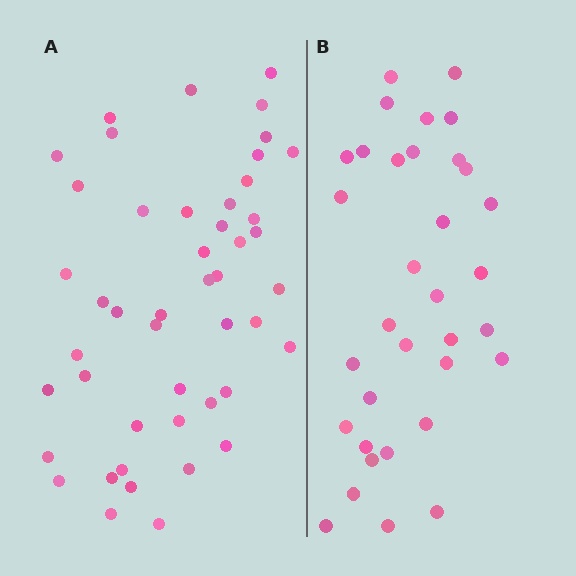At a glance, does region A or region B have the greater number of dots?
Region A (the left region) has more dots.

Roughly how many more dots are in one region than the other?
Region A has approximately 15 more dots than region B.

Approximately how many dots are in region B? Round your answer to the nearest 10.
About 30 dots. (The exact count is 34, which rounds to 30.)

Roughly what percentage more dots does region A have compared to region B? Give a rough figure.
About 40% more.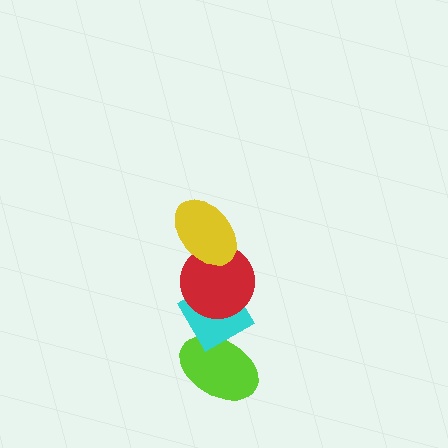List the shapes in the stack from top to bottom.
From top to bottom: the yellow ellipse, the red circle, the cyan diamond, the lime ellipse.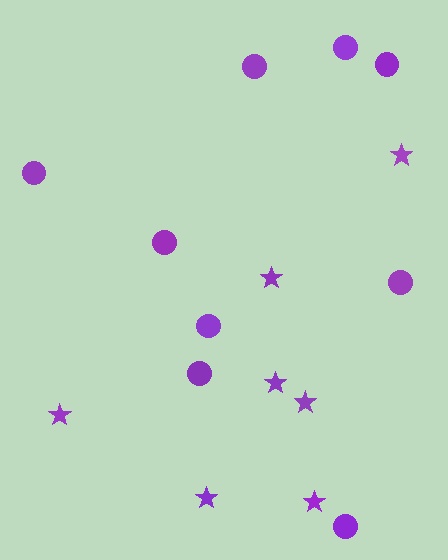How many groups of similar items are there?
There are 2 groups: one group of stars (7) and one group of circles (9).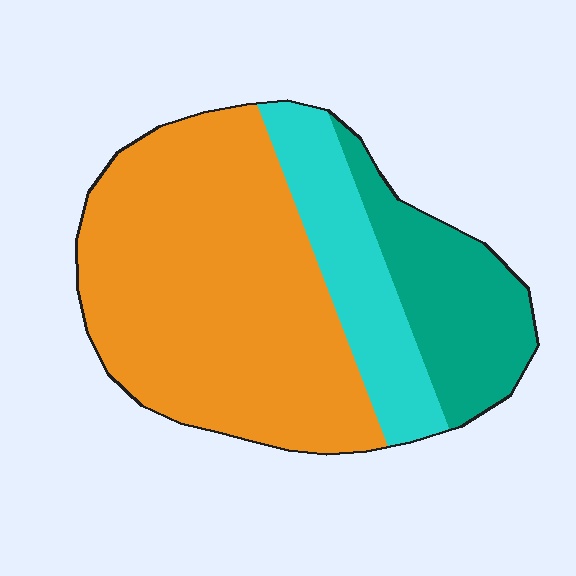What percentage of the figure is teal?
Teal covers 20% of the figure.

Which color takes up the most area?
Orange, at roughly 60%.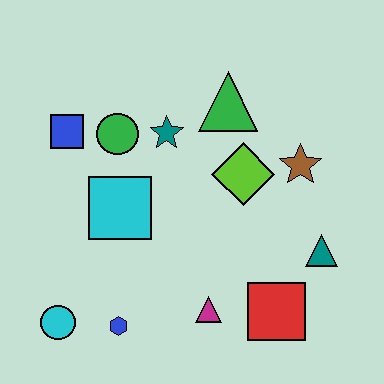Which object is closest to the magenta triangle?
The red square is closest to the magenta triangle.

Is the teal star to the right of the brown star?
No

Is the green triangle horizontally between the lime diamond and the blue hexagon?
Yes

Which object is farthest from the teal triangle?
The blue square is farthest from the teal triangle.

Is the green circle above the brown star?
Yes